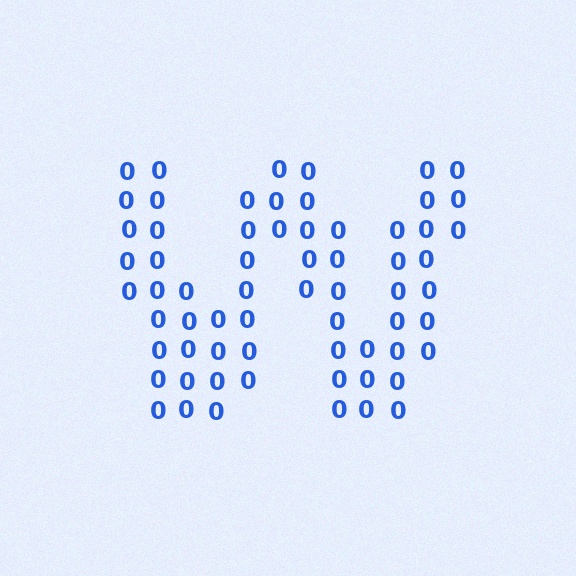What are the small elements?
The small elements are digit 0's.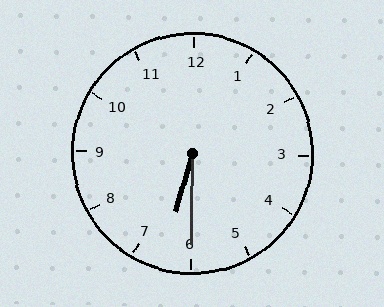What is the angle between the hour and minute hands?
Approximately 15 degrees.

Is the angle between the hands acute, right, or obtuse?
It is acute.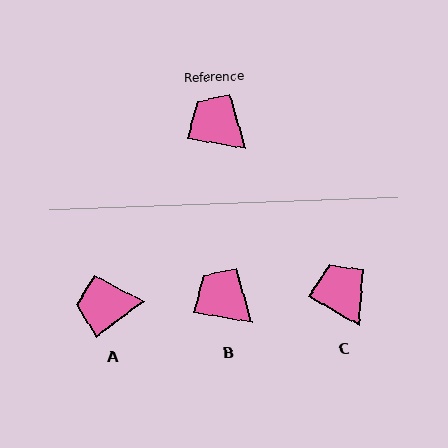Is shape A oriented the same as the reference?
No, it is off by about 46 degrees.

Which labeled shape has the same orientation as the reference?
B.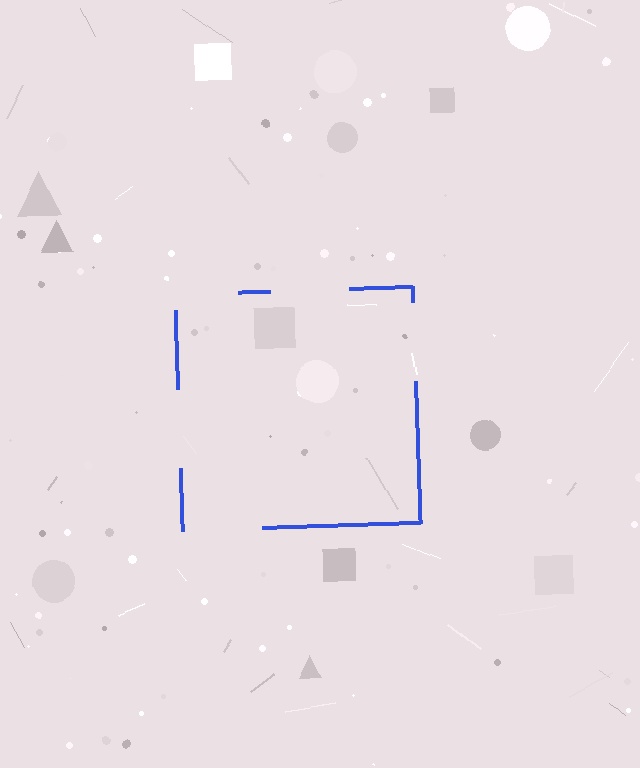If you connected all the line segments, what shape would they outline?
They would outline a square.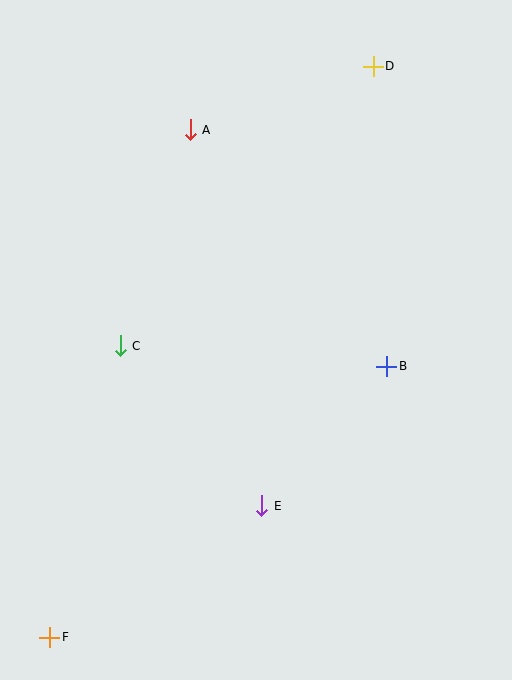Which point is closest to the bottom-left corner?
Point F is closest to the bottom-left corner.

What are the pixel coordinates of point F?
Point F is at (50, 637).